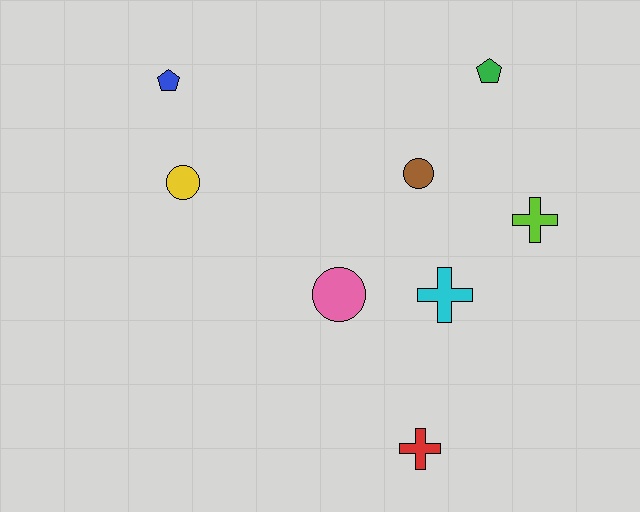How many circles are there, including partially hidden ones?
There are 3 circles.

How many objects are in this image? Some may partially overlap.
There are 8 objects.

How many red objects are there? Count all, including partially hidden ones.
There is 1 red object.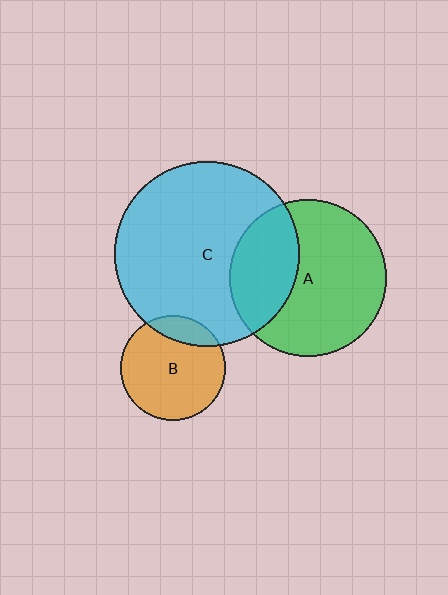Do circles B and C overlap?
Yes.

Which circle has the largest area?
Circle C (cyan).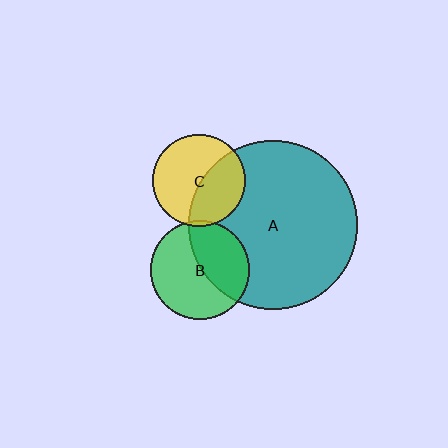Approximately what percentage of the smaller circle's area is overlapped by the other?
Approximately 40%.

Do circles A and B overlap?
Yes.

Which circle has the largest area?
Circle A (teal).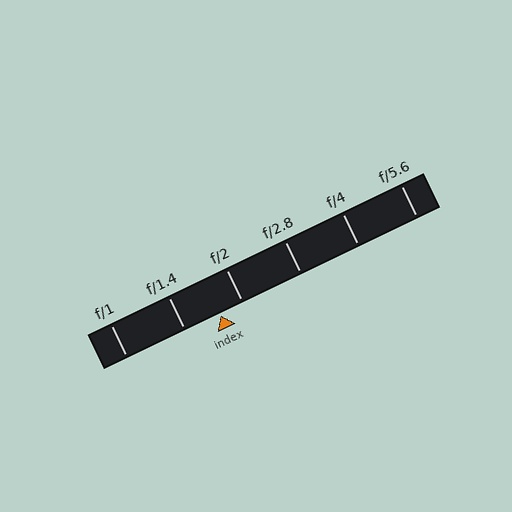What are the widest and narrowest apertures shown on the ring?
The widest aperture shown is f/1 and the narrowest is f/5.6.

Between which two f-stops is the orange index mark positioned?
The index mark is between f/1.4 and f/2.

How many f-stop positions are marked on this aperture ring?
There are 6 f-stop positions marked.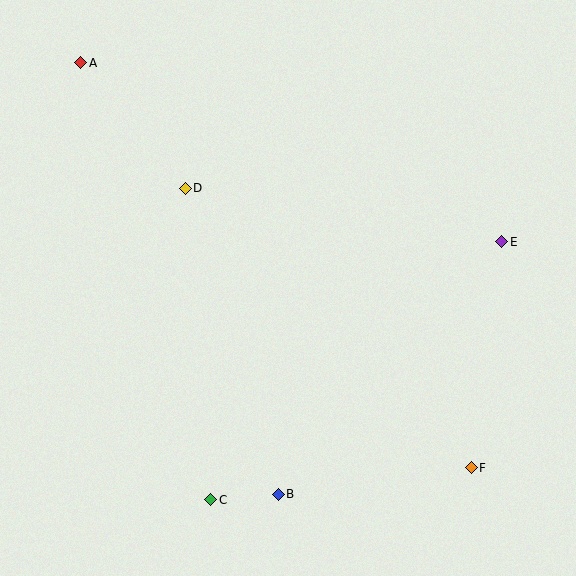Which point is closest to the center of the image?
Point D at (185, 188) is closest to the center.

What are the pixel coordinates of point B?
Point B is at (278, 494).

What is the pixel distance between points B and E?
The distance between B and E is 337 pixels.